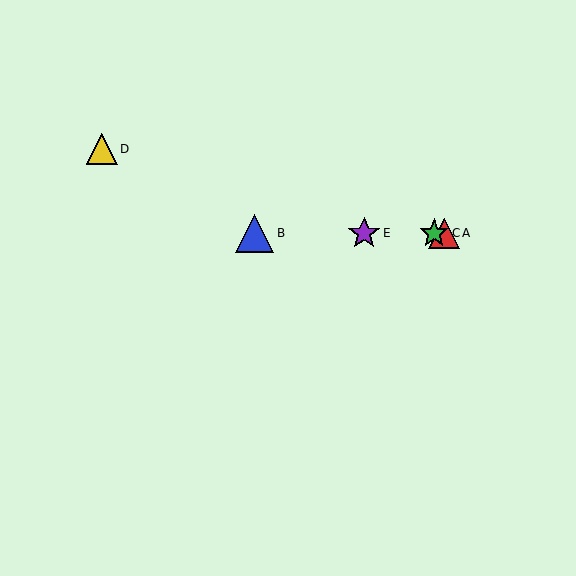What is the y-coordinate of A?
Object A is at y≈233.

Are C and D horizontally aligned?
No, C is at y≈233 and D is at y≈149.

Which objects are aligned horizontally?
Objects A, B, C, E are aligned horizontally.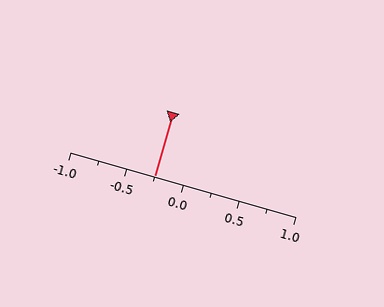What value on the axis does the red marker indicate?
The marker indicates approximately -0.25.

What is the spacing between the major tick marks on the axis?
The major ticks are spaced 0.5 apart.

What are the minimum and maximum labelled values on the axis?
The axis runs from -1.0 to 1.0.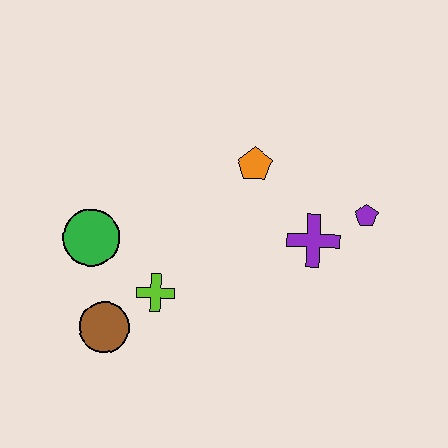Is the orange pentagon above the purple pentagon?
Yes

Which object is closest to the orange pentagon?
The purple cross is closest to the orange pentagon.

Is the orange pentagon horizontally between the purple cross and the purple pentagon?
No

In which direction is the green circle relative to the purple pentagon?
The green circle is to the left of the purple pentagon.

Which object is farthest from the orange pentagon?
The brown circle is farthest from the orange pentagon.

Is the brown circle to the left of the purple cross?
Yes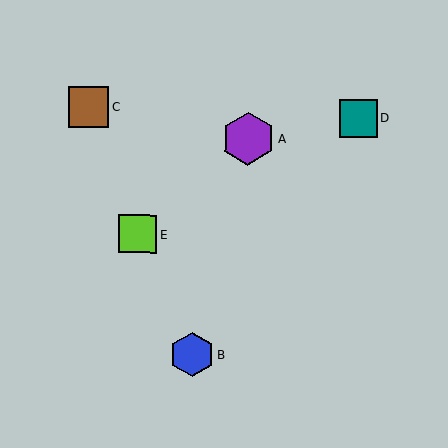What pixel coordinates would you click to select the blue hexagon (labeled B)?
Click at (192, 354) to select the blue hexagon B.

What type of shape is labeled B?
Shape B is a blue hexagon.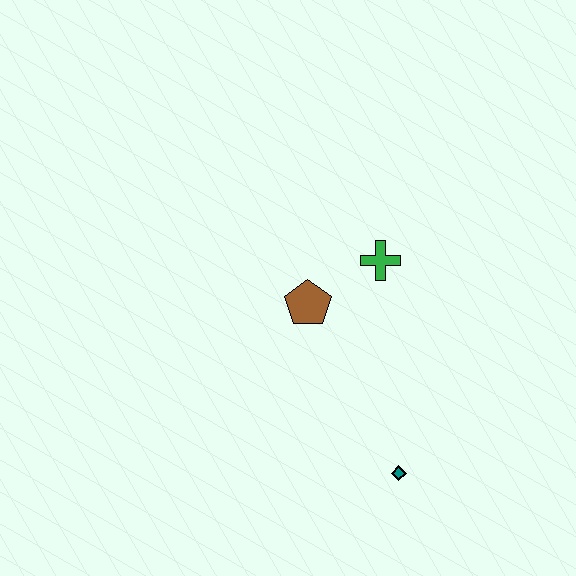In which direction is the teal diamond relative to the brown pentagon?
The teal diamond is below the brown pentagon.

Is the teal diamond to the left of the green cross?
No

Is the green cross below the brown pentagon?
No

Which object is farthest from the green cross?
The teal diamond is farthest from the green cross.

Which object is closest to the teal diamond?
The brown pentagon is closest to the teal diamond.